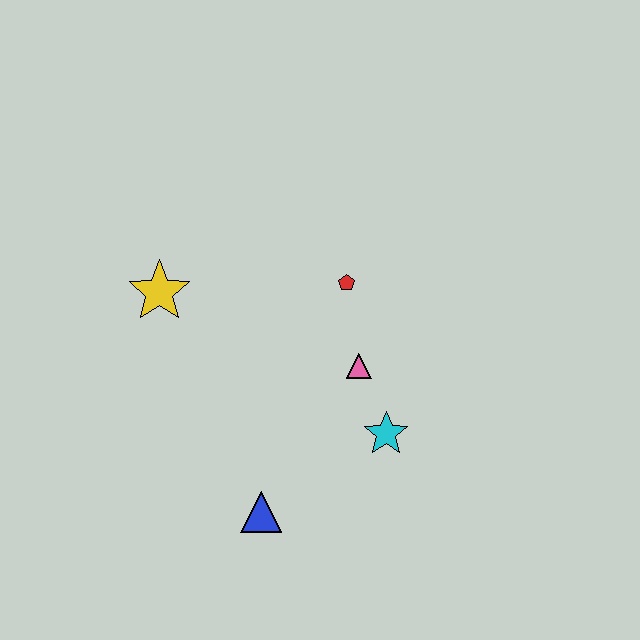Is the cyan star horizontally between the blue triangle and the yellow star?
No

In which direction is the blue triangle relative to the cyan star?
The blue triangle is to the left of the cyan star.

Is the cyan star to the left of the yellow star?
No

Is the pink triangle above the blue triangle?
Yes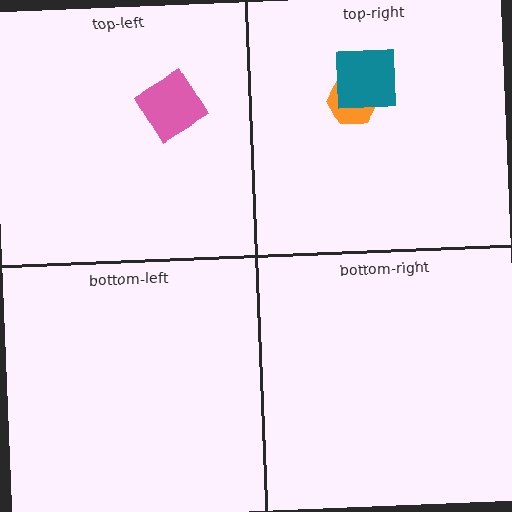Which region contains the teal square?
The top-right region.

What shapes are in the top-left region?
The pink diamond.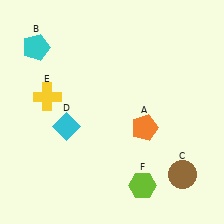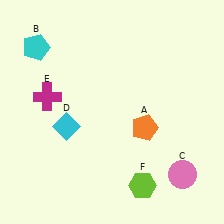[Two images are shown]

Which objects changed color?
C changed from brown to pink. E changed from yellow to magenta.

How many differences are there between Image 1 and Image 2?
There are 2 differences between the two images.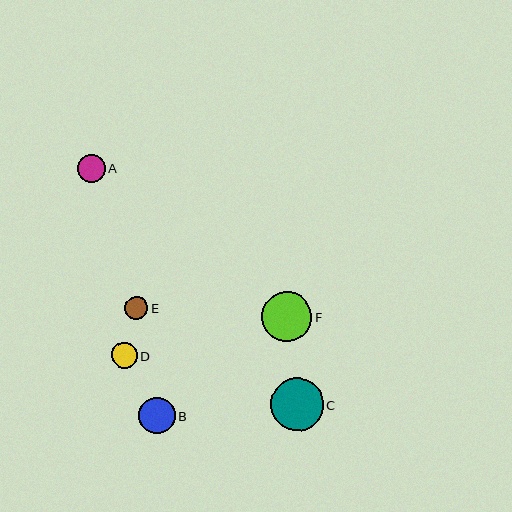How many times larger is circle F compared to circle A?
Circle F is approximately 1.8 times the size of circle A.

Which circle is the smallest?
Circle E is the smallest with a size of approximately 23 pixels.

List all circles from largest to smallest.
From largest to smallest: C, F, B, A, D, E.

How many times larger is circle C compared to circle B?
Circle C is approximately 1.5 times the size of circle B.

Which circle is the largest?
Circle C is the largest with a size of approximately 53 pixels.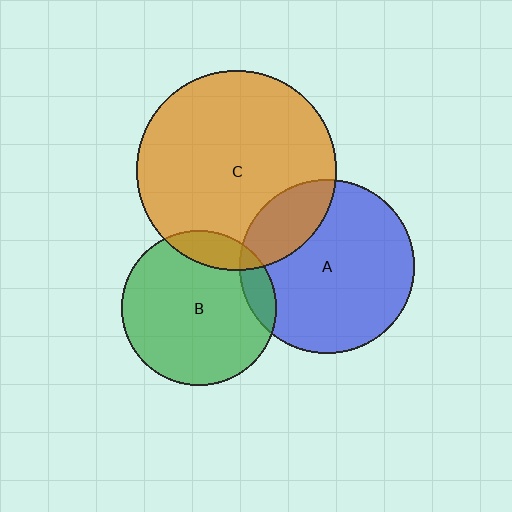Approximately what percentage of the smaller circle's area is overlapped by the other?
Approximately 10%.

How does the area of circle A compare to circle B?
Approximately 1.3 times.